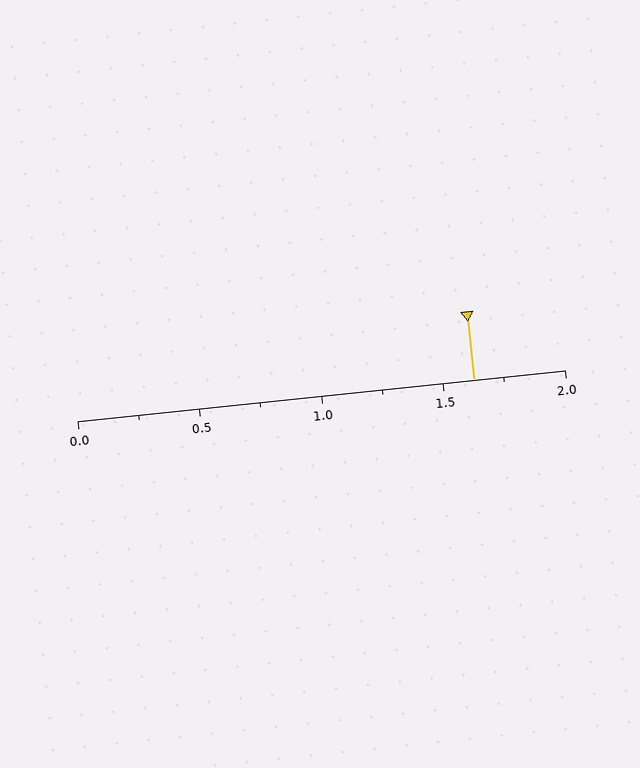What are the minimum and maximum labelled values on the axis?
The axis runs from 0.0 to 2.0.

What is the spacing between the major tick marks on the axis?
The major ticks are spaced 0.5 apart.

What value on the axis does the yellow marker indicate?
The marker indicates approximately 1.62.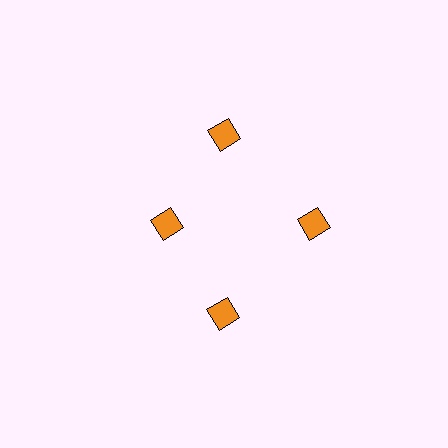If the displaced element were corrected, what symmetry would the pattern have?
It would have 4-fold rotational symmetry — the pattern would map onto itself every 90 degrees.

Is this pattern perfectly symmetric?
No. The 4 orange diamonds are arranged in a ring, but one element near the 9 o'clock position is pulled inward toward the center, breaking the 4-fold rotational symmetry.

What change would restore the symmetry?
The symmetry would be restored by moving it outward, back onto the ring so that all 4 diamonds sit at equal angles and equal distance from the center.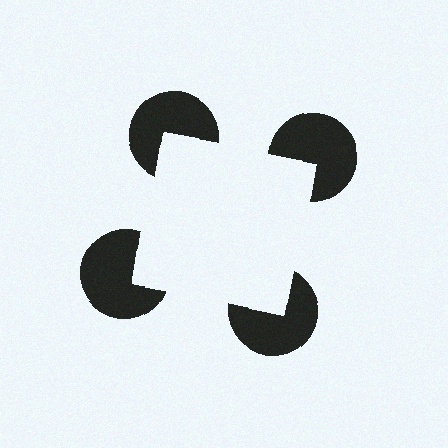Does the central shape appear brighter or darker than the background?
It typically appears slightly brighter than the background, even though no actual brightness change is drawn.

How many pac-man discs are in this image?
There are 4 — one at each vertex of the illusory square.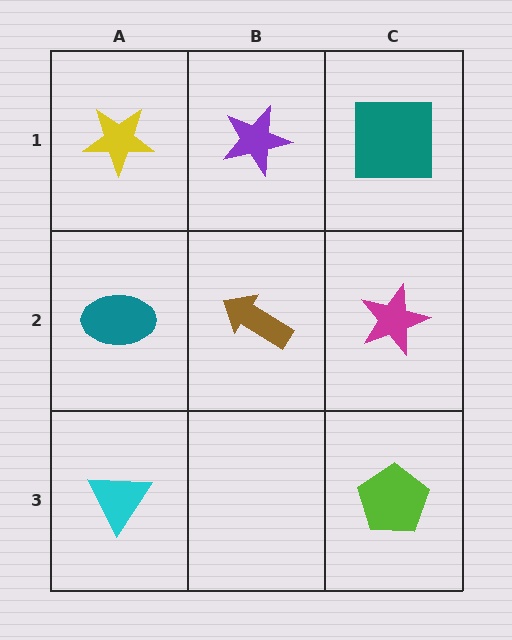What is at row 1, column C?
A teal square.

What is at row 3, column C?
A lime pentagon.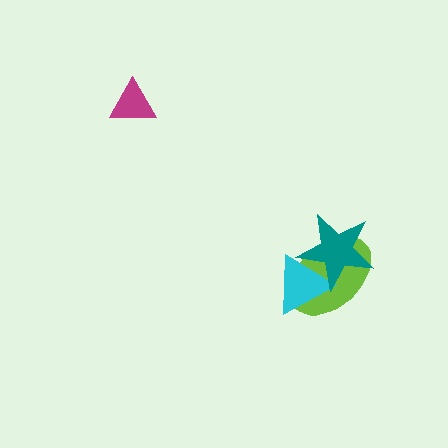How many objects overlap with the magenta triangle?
0 objects overlap with the magenta triangle.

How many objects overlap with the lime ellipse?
2 objects overlap with the lime ellipse.